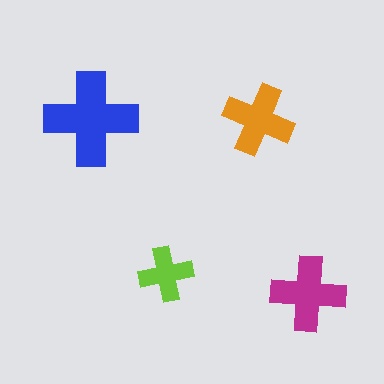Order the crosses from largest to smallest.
the blue one, the magenta one, the orange one, the lime one.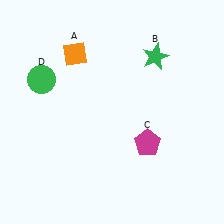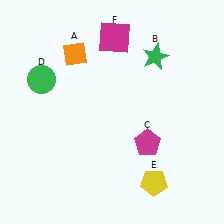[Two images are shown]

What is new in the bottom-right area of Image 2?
A yellow pentagon (E) was added in the bottom-right area of Image 2.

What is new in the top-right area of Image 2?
A magenta square (F) was added in the top-right area of Image 2.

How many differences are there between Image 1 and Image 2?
There are 2 differences between the two images.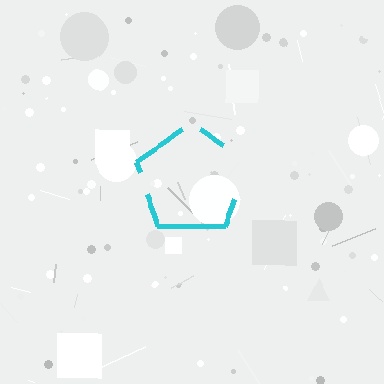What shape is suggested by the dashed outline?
The dashed outline suggests a pentagon.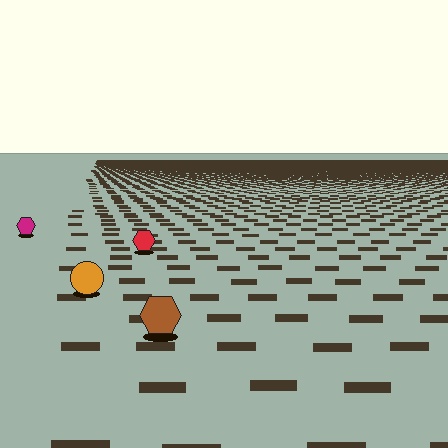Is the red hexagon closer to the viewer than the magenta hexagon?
Yes. The red hexagon is closer — you can tell from the texture gradient: the ground texture is coarser near it.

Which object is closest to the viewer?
The brown hexagon is closest. The texture marks near it are larger and more spread out.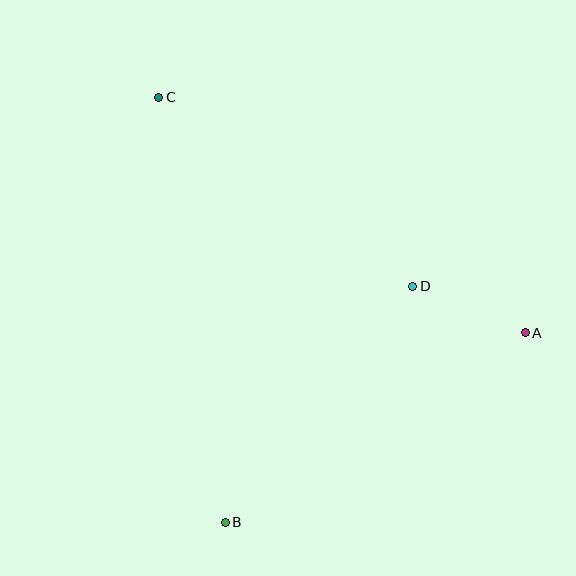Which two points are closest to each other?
Points A and D are closest to each other.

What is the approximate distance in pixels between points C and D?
The distance between C and D is approximately 316 pixels.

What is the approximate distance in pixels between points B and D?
The distance between B and D is approximately 302 pixels.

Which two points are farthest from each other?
Points A and C are farthest from each other.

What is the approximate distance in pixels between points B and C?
The distance between B and C is approximately 430 pixels.